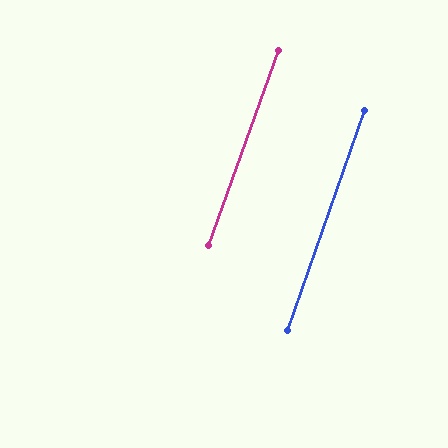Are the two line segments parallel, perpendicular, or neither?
Parallel — their directions differ by only 0.5°.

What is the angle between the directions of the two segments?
Approximately 1 degree.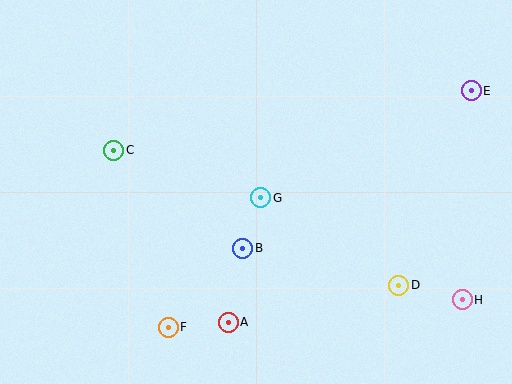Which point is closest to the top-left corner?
Point C is closest to the top-left corner.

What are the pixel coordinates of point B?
Point B is at (243, 248).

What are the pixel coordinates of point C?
Point C is at (114, 150).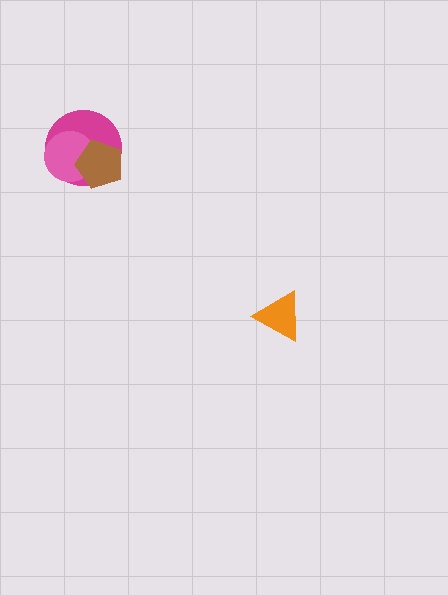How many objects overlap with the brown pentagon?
2 objects overlap with the brown pentagon.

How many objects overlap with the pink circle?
2 objects overlap with the pink circle.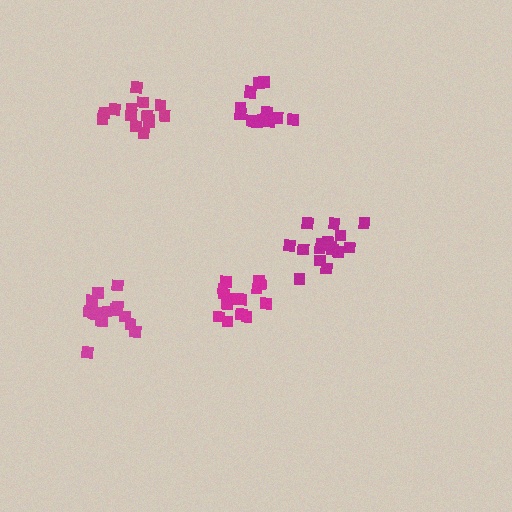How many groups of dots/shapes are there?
There are 5 groups.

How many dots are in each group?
Group 1: 14 dots, Group 2: 17 dots, Group 3: 15 dots, Group 4: 16 dots, Group 5: 14 dots (76 total).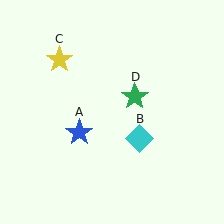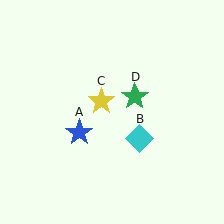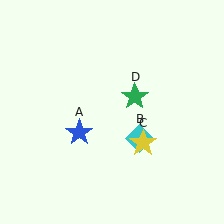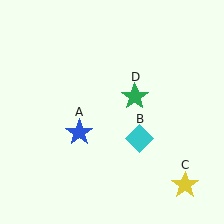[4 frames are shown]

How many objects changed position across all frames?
1 object changed position: yellow star (object C).